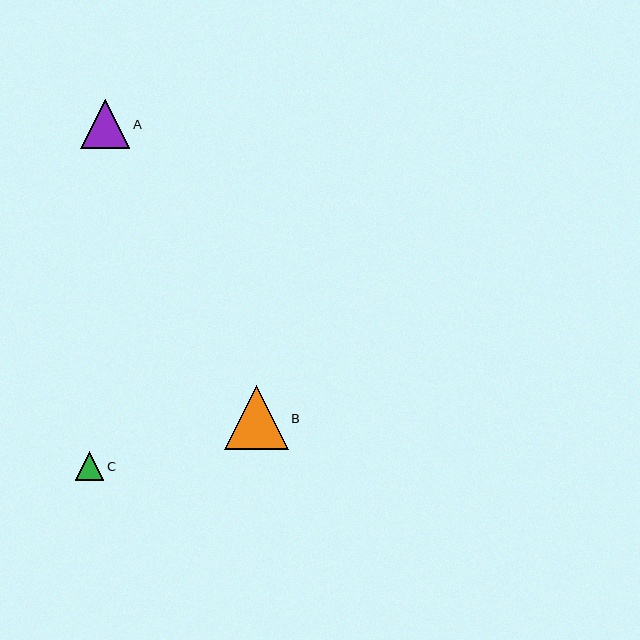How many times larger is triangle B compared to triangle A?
Triangle B is approximately 1.3 times the size of triangle A.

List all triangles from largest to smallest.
From largest to smallest: B, A, C.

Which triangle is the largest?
Triangle B is the largest with a size of approximately 64 pixels.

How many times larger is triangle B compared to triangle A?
Triangle B is approximately 1.3 times the size of triangle A.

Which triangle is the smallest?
Triangle C is the smallest with a size of approximately 28 pixels.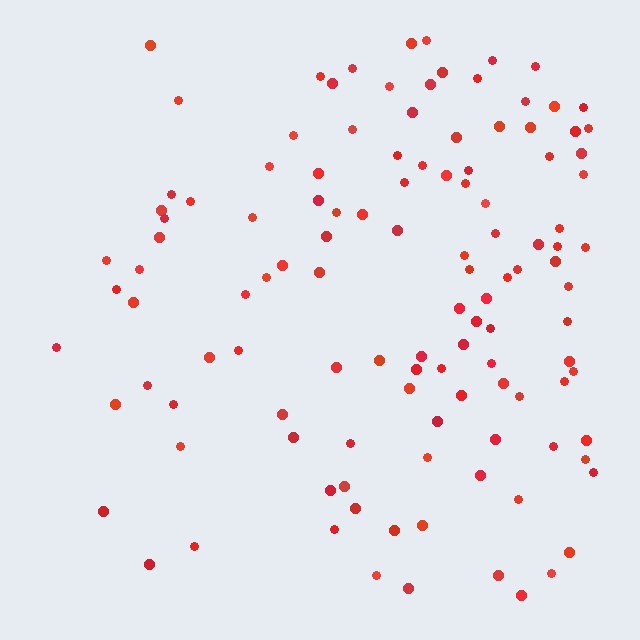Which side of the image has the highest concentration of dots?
The right.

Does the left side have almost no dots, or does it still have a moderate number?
Still a moderate number, just noticeably fewer than the right.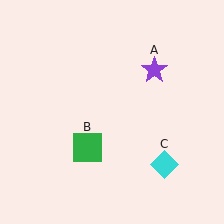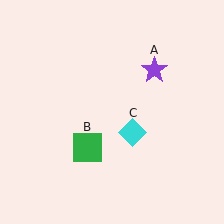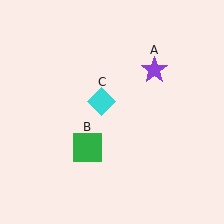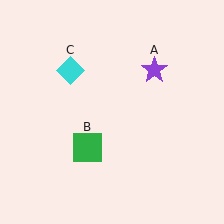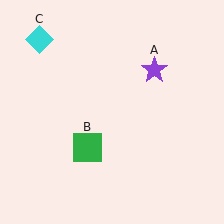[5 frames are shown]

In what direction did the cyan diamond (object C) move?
The cyan diamond (object C) moved up and to the left.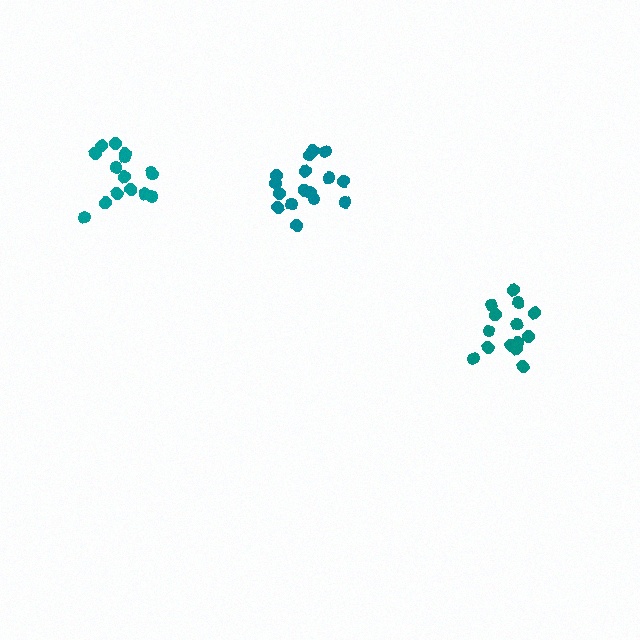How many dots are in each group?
Group 1: 16 dots, Group 2: 15 dots, Group 3: 14 dots (45 total).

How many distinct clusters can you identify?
There are 3 distinct clusters.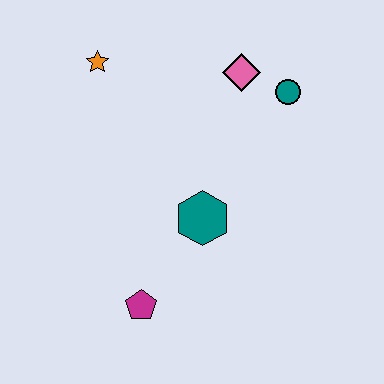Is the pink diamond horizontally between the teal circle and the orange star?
Yes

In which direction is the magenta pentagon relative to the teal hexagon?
The magenta pentagon is below the teal hexagon.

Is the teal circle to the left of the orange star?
No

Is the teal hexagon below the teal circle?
Yes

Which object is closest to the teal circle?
The pink diamond is closest to the teal circle.